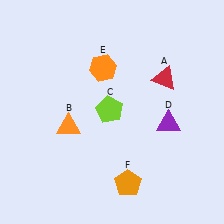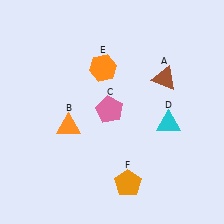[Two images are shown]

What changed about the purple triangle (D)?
In Image 1, D is purple. In Image 2, it changed to cyan.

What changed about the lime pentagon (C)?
In Image 1, C is lime. In Image 2, it changed to pink.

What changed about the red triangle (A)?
In Image 1, A is red. In Image 2, it changed to brown.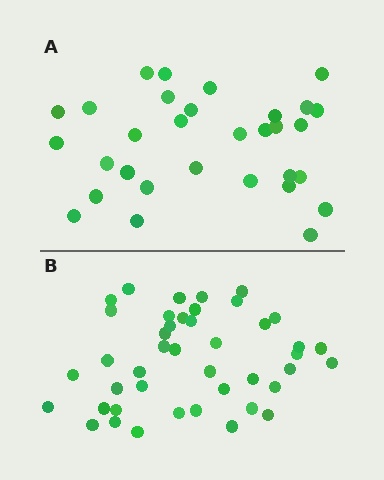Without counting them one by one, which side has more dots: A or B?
Region B (the bottom region) has more dots.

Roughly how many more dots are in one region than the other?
Region B has roughly 12 or so more dots than region A.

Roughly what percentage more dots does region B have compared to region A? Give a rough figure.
About 40% more.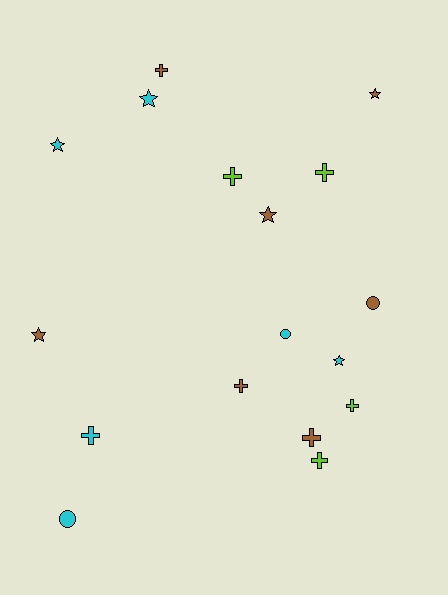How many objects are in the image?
There are 17 objects.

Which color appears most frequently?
Brown, with 7 objects.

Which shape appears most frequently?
Cross, with 8 objects.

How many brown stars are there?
There are 3 brown stars.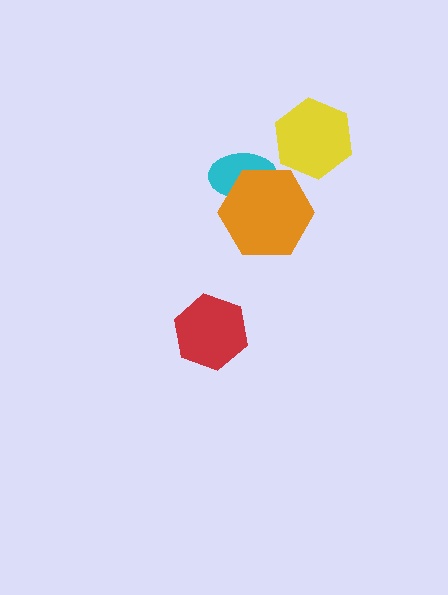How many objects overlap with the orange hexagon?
1 object overlaps with the orange hexagon.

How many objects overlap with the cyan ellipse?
1 object overlaps with the cyan ellipse.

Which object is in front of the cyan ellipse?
The orange hexagon is in front of the cyan ellipse.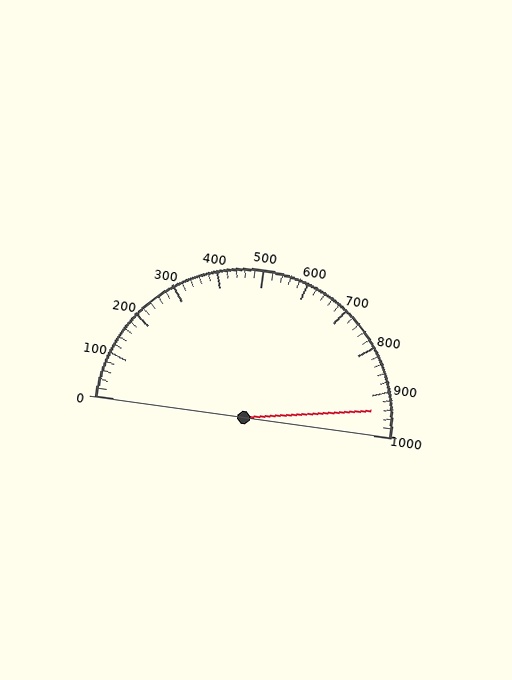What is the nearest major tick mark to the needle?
The nearest major tick mark is 900.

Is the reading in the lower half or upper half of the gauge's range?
The reading is in the upper half of the range (0 to 1000).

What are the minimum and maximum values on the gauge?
The gauge ranges from 0 to 1000.